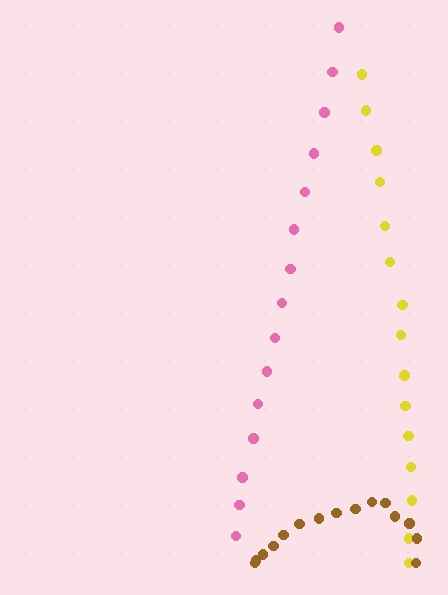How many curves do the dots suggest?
There are 3 distinct paths.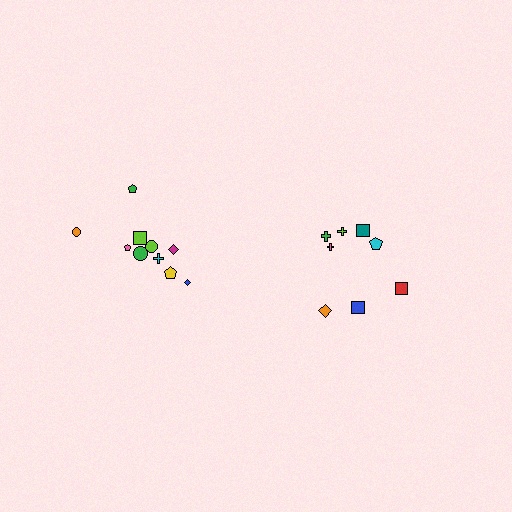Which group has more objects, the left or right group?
The left group.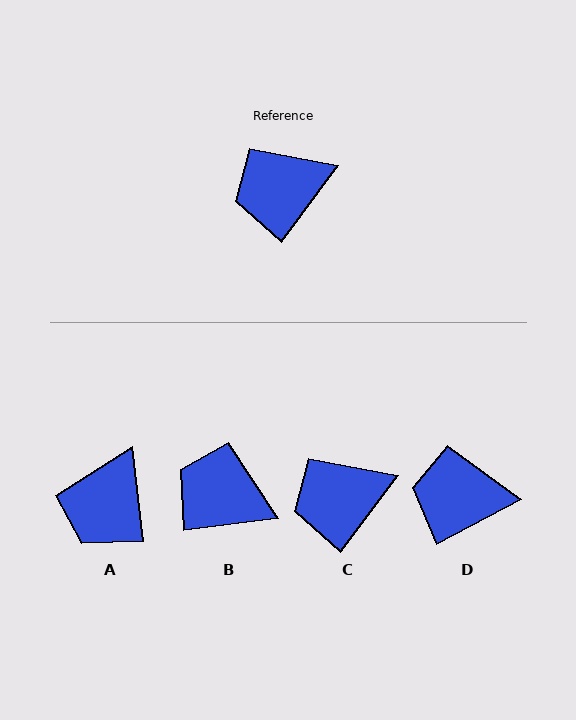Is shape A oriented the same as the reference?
No, it is off by about 43 degrees.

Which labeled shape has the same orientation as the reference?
C.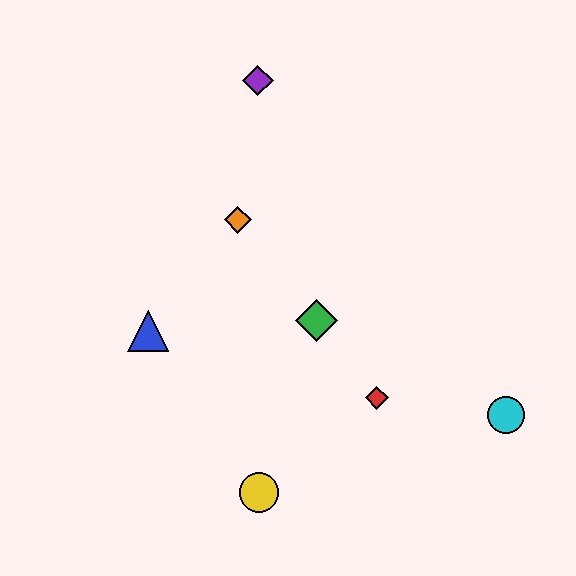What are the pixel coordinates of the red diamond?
The red diamond is at (377, 398).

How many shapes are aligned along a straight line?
3 shapes (the red diamond, the green diamond, the orange diamond) are aligned along a straight line.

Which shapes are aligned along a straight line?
The red diamond, the green diamond, the orange diamond are aligned along a straight line.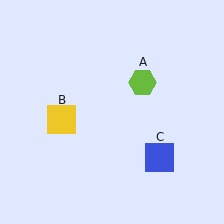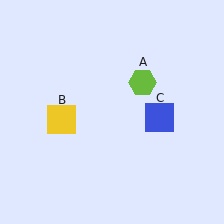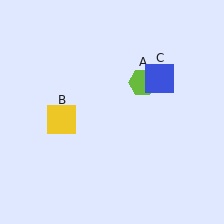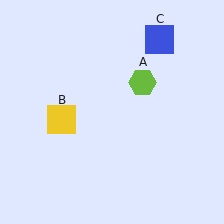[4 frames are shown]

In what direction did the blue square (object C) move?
The blue square (object C) moved up.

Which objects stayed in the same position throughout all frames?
Lime hexagon (object A) and yellow square (object B) remained stationary.